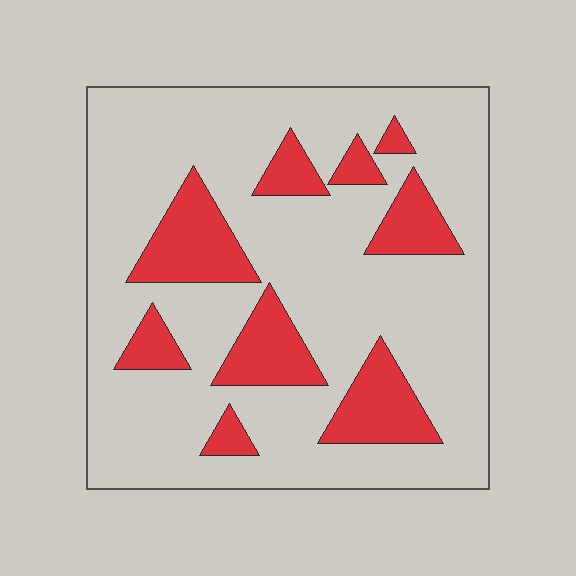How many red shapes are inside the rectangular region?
9.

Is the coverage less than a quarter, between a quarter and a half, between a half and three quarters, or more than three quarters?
Less than a quarter.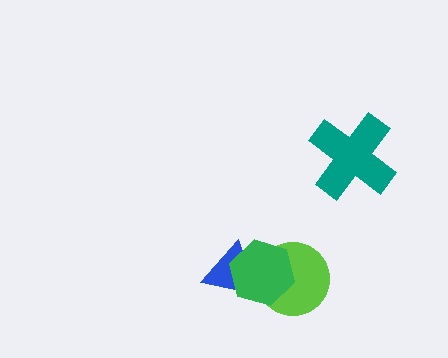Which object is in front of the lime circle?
The green hexagon is in front of the lime circle.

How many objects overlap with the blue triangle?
2 objects overlap with the blue triangle.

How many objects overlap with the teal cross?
0 objects overlap with the teal cross.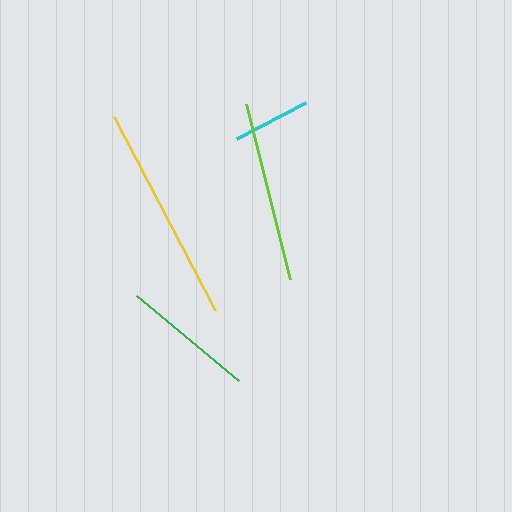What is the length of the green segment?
The green segment is approximately 132 pixels long.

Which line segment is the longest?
The yellow line is the longest at approximately 218 pixels.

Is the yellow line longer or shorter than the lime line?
The yellow line is longer than the lime line.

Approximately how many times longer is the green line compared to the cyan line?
The green line is approximately 1.7 times the length of the cyan line.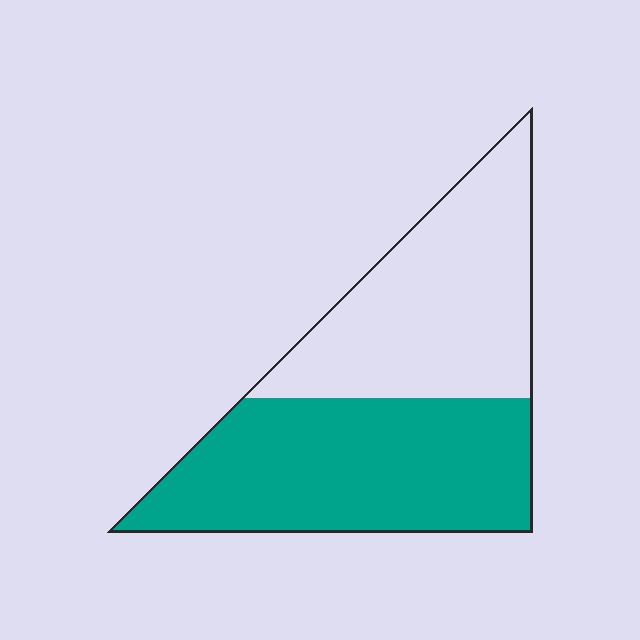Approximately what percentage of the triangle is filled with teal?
Approximately 55%.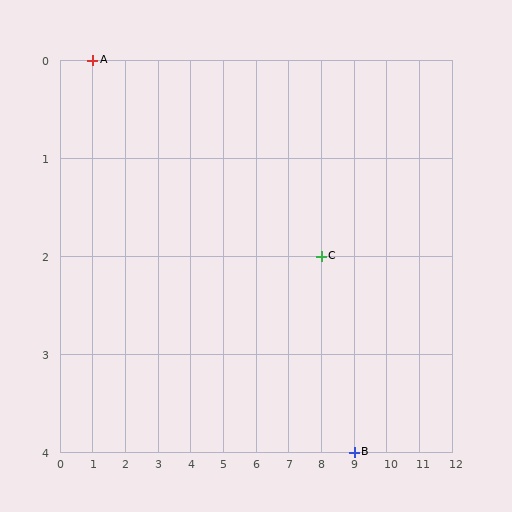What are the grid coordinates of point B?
Point B is at grid coordinates (9, 4).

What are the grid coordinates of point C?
Point C is at grid coordinates (8, 2).